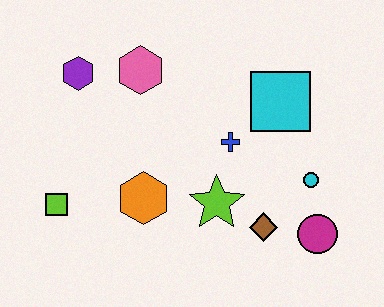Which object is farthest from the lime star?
The purple hexagon is farthest from the lime star.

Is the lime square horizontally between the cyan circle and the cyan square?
No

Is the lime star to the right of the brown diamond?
No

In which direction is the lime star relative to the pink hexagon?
The lime star is below the pink hexagon.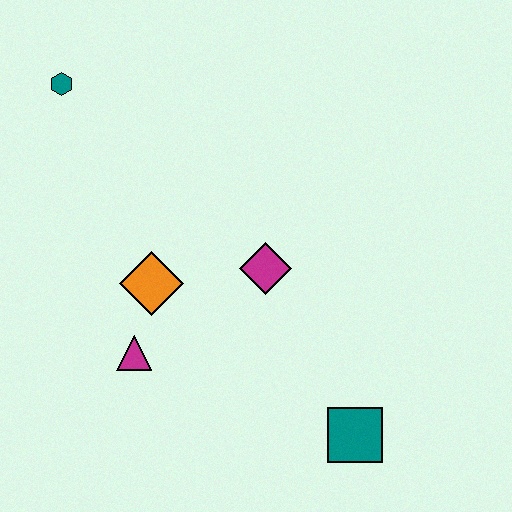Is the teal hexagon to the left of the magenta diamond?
Yes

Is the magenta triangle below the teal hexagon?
Yes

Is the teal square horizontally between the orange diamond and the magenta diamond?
No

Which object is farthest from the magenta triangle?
The teal hexagon is farthest from the magenta triangle.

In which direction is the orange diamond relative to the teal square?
The orange diamond is to the left of the teal square.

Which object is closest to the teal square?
The magenta diamond is closest to the teal square.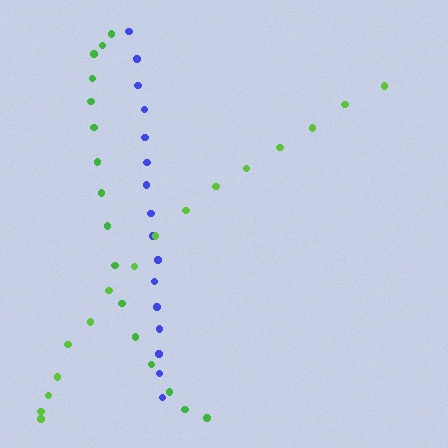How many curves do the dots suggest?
There are 3 distinct paths.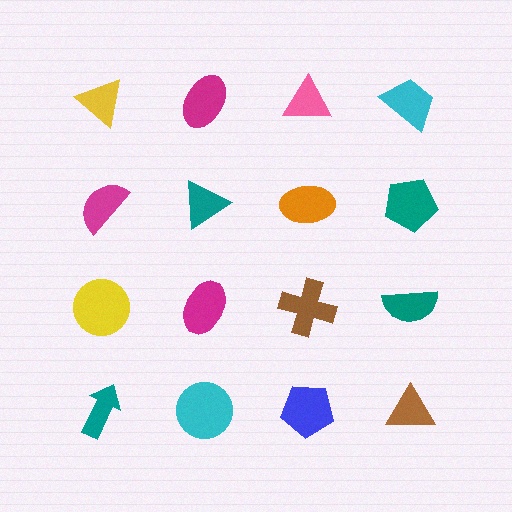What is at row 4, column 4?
A brown triangle.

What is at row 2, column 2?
A teal triangle.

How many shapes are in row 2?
4 shapes.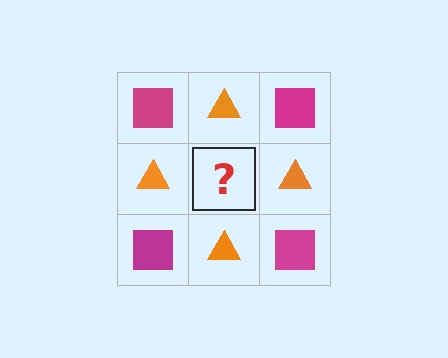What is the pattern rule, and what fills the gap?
The rule is that it alternates magenta square and orange triangle in a checkerboard pattern. The gap should be filled with a magenta square.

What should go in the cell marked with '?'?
The missing cell should contain a magenta square.